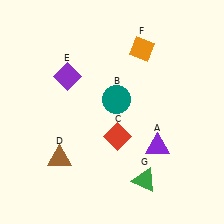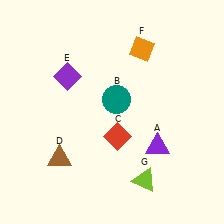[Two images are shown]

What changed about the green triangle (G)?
In Image 1, G is green. In Image 2, it changed to lime.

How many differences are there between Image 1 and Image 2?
There is 1 difference between the two images.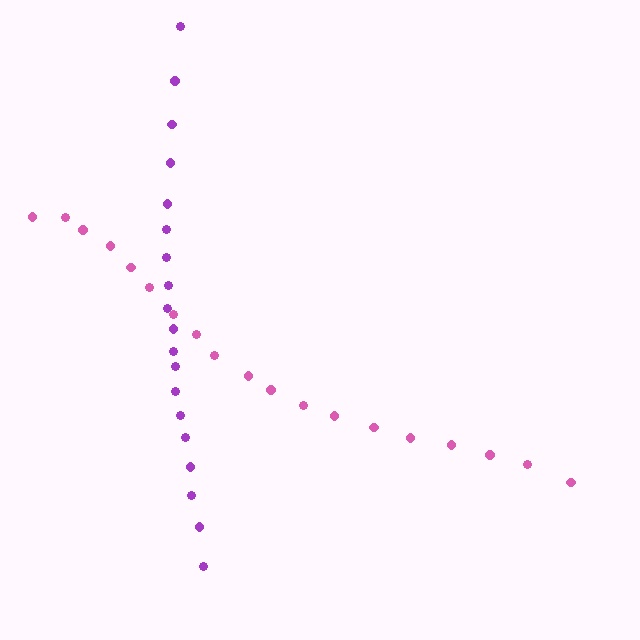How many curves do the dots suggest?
There are 2 distinct paths.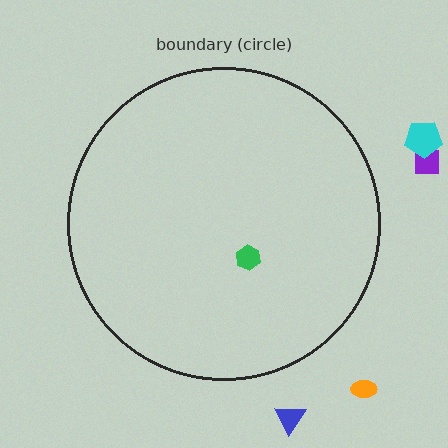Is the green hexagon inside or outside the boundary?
Inside.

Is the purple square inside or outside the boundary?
Outside.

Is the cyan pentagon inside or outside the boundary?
Outside.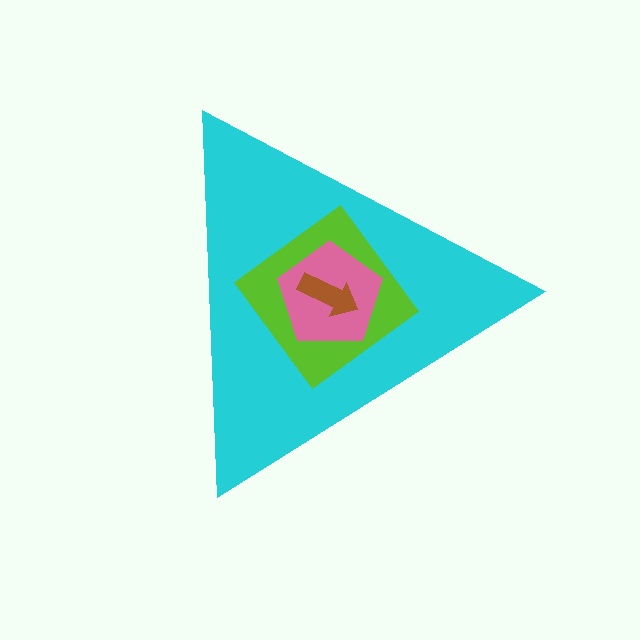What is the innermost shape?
The brown arrow.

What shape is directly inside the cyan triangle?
The lime diamond.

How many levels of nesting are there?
4.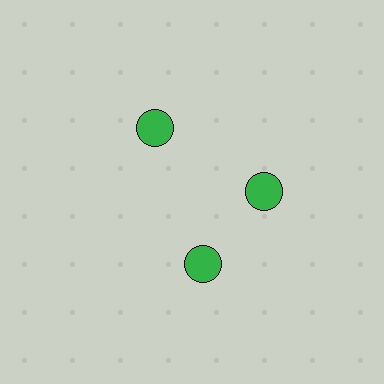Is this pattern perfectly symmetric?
No. The 3 green circles are arranged in a ring, but one element near the 7 o'clock position is rotated out of alignment along the ring, breaking the 3-fold rotational symmetry.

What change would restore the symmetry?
The symmetry would be restored by rotating it back into even spacing with its neighbors so that all 3 circles sit at equal angles and equal distance from the center.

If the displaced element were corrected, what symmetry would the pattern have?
It would have 3-fold rotational symmetry — the pattern would map onto itself every 120 degrees.